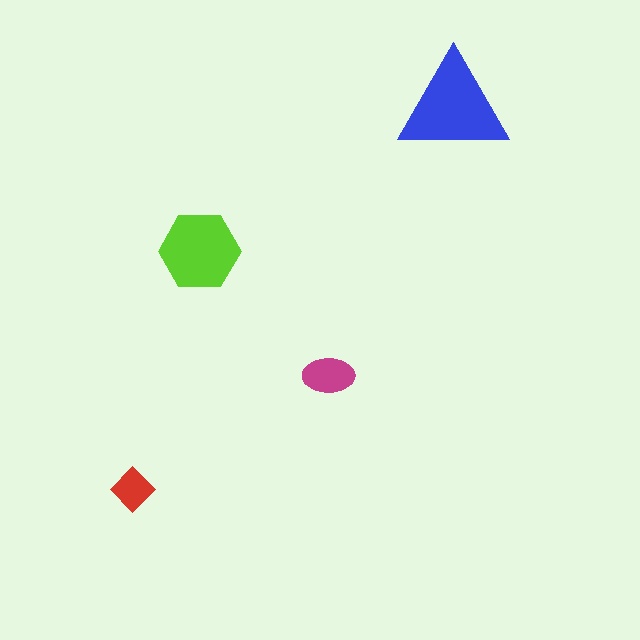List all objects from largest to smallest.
The blue triangle, the lime hexagon, the magenta ellipse, the red diamond.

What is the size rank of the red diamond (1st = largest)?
4th.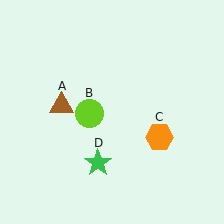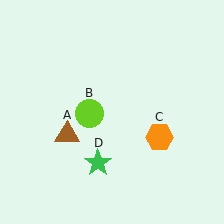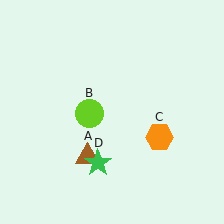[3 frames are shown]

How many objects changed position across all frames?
1 object changed position: brown triangle (object A).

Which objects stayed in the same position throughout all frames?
Lime circle (object B) and orange hexagon (object C) and green star (object D) remained stationary.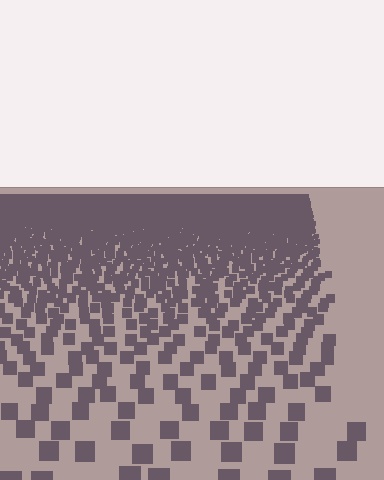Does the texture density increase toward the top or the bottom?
Density increases toward the top.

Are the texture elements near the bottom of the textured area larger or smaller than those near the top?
Larger. Near the bottom, elements are closer to the viewer and appear at a bigger on-screen size.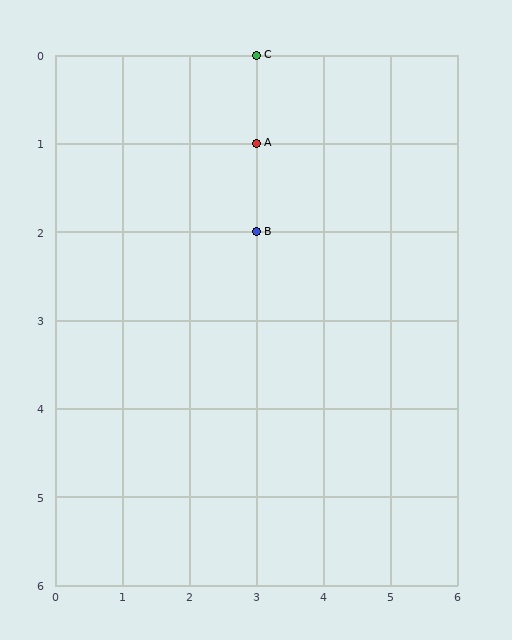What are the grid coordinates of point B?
Point B is at grid coordinates (3, 2).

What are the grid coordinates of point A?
Point A is at grid coordinates (3, 1).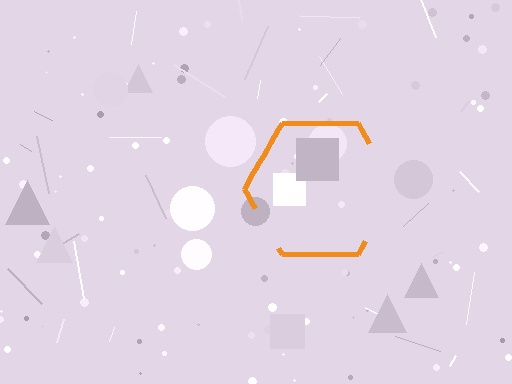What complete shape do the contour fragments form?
The contour fragments form a hexagon.